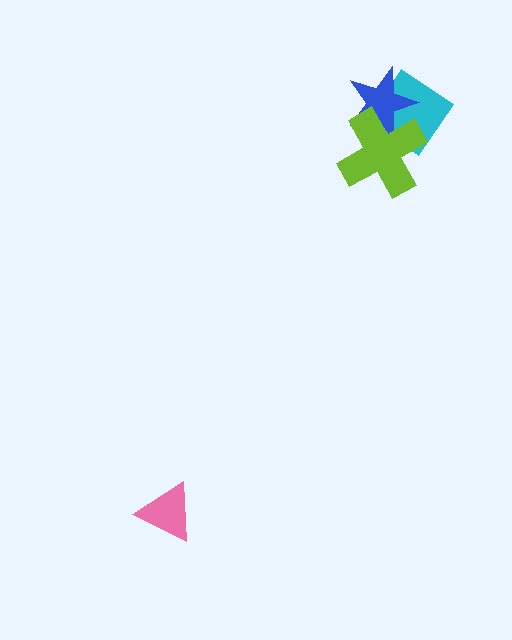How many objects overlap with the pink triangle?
0 objects overlap with the pink triangle.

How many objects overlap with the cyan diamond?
2 objects overlap with the cyan diamond.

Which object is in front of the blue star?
The lime cross is in front of the blue star.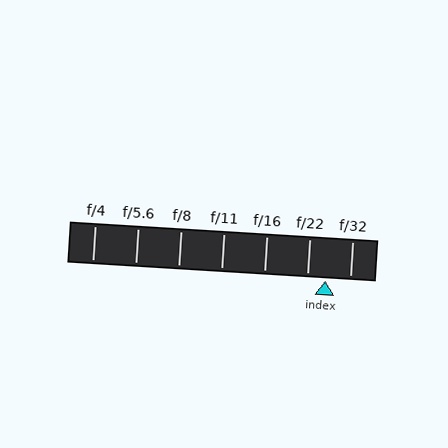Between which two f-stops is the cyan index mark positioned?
The index mark is between f/22 and f/32.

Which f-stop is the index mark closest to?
The index mark is closest to f/22.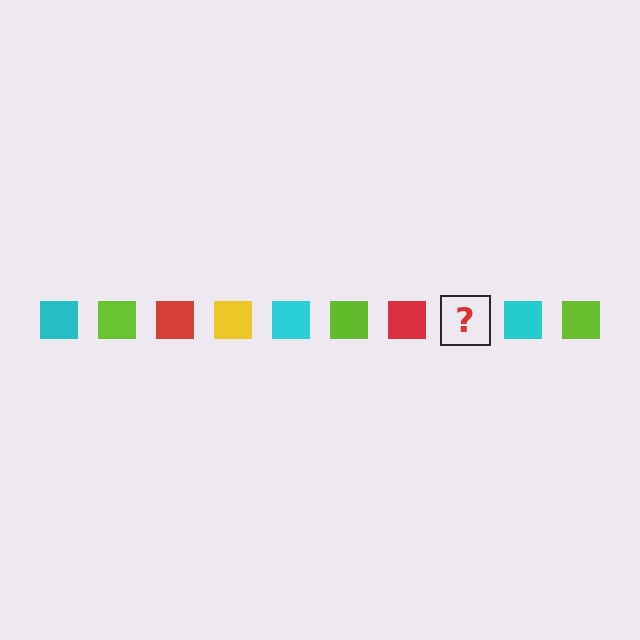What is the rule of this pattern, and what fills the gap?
The rule is that the pattern cycles through cyan, lime, red, yellow squares. The gap should be filled with a yellow square.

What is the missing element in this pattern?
The missing element is a yellow square.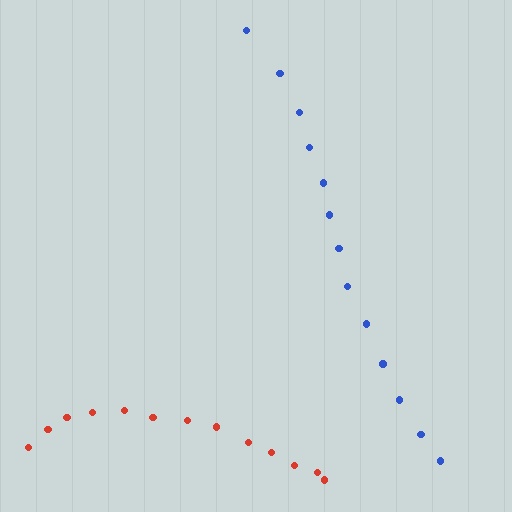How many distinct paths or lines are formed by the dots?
There are 2 distinct paths.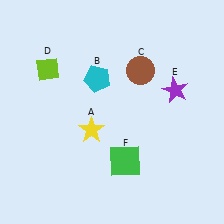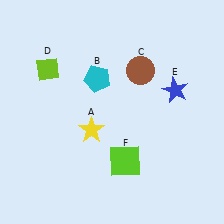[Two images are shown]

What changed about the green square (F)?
In Image 1, F is green. In Image 2, it changed to lime.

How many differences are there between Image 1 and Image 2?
There are 2 differences between the two images.